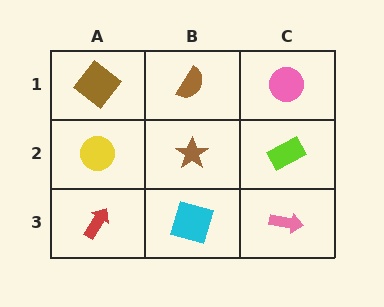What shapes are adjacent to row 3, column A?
A yellow circle (row 2, column A), a cyan square (row 3, column B).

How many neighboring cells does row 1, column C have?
2.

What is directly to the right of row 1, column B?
A pink circle.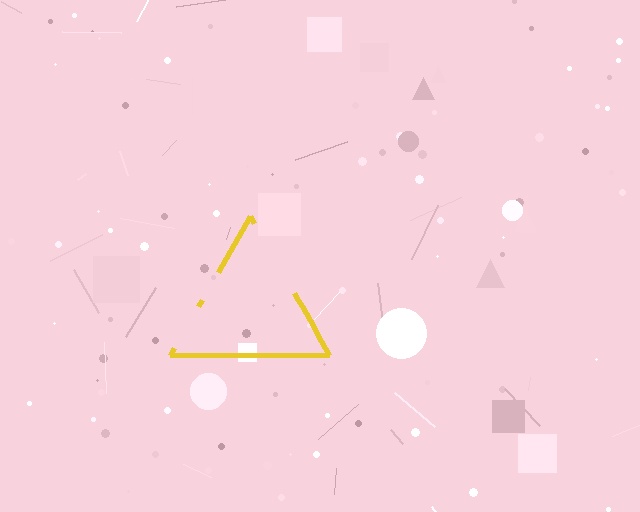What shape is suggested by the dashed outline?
The dashed outline suggests a triangle.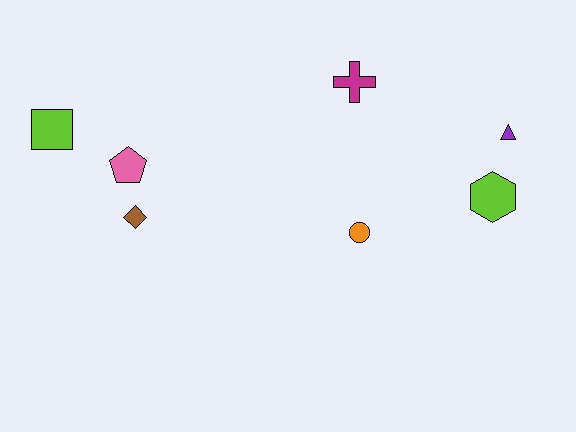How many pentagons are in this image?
There is 1 pentagon.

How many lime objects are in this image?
There are 2 lime objects.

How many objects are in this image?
There are 7 objects.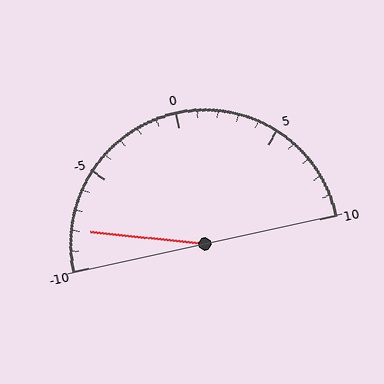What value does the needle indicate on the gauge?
The needle indicates approximately -8.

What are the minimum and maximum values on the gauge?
The gauge ranges from -10 to 10.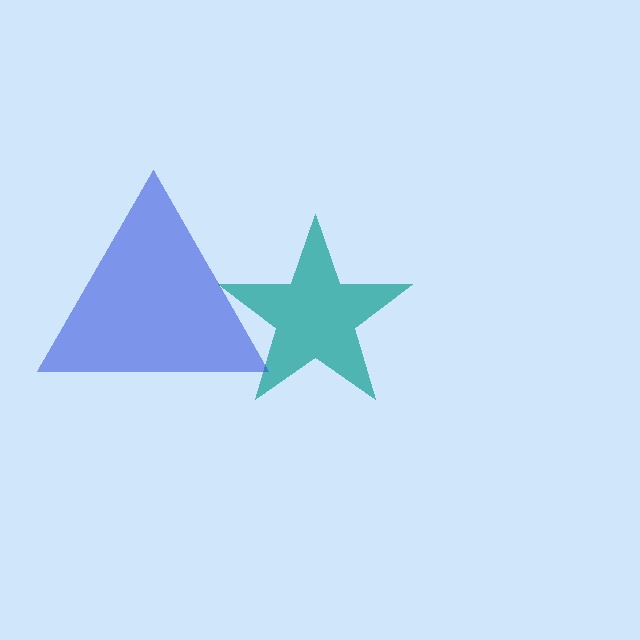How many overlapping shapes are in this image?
There are 2 overlapping shapes in the image.